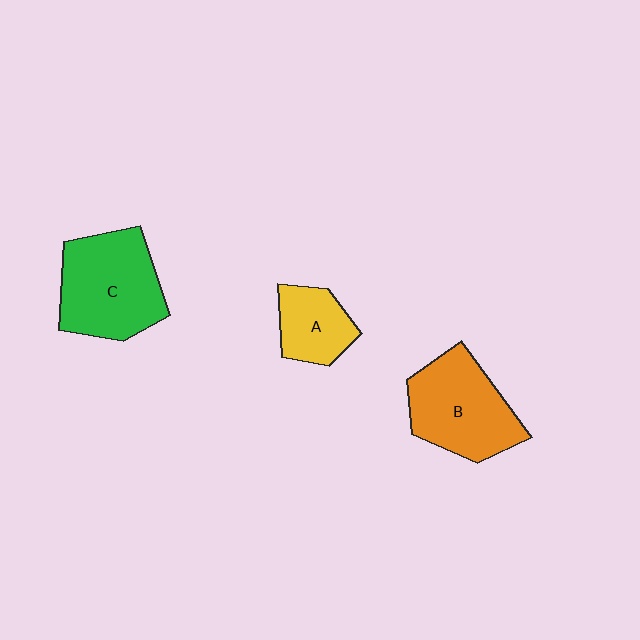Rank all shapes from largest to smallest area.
From largest to smallest: C (green), B (orange), A (yellow).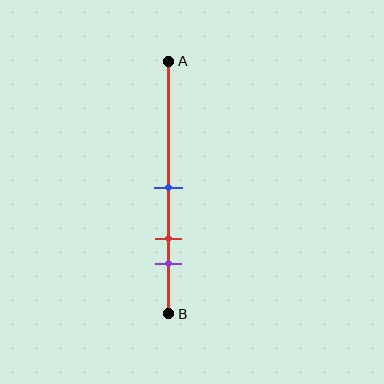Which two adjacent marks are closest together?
The red and purple marks are the closest adjacent pair.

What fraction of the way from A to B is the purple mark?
The purple mark is approximately 80% (0.8) of the way from A to B.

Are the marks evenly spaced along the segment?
Yes, the marks are approximately evenly spaced.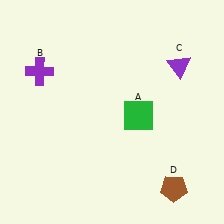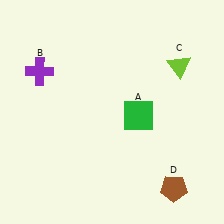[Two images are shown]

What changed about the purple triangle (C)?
In Image 1, C is purple. In Image 2, it changed to lime.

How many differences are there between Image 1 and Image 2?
There is 1 difference between the two images.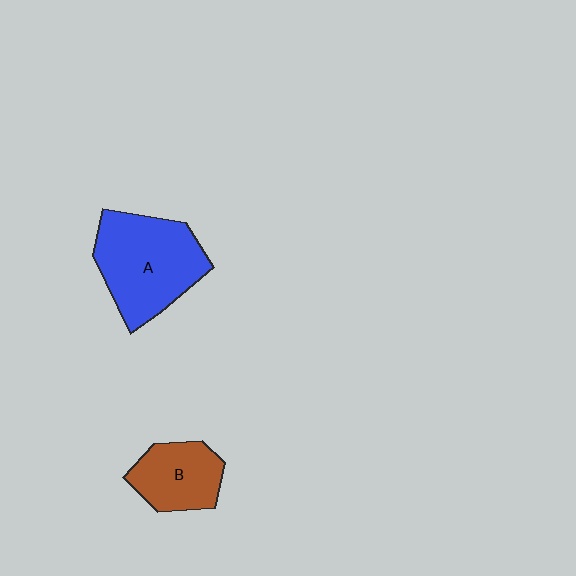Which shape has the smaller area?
Shape B (brown).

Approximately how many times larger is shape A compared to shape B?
Approximately 1.7 times.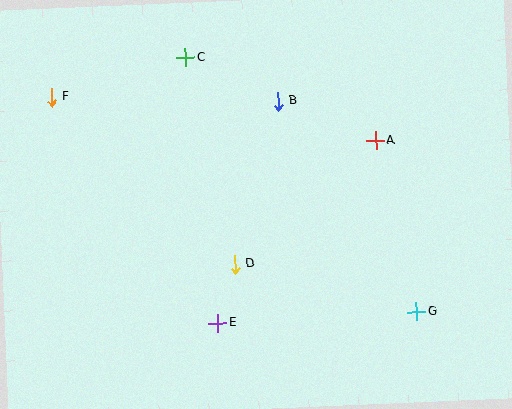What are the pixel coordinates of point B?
Point B is at (278, 101).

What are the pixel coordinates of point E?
Point E is at (218, 323).